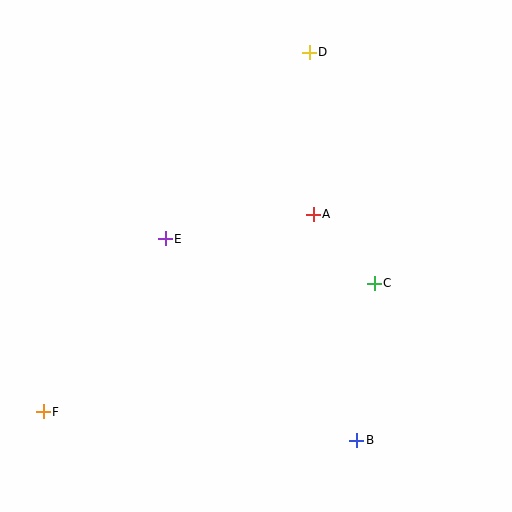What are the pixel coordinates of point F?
Point F is at (43, 412).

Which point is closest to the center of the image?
Point A at (313, 214) is closest to the center.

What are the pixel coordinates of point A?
Point A is at (313, 214).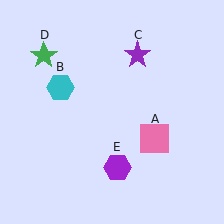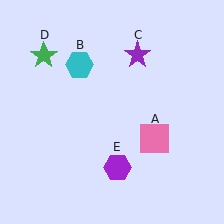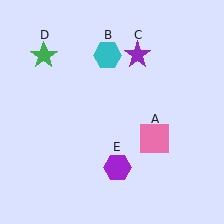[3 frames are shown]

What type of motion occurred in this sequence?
The cyan hexagon (object B) rotated clockwise around the center of the scene.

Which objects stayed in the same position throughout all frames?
Pink square (object A) and purple star (object C) and green star (object D) and purple hexagon (object E) remained stationary.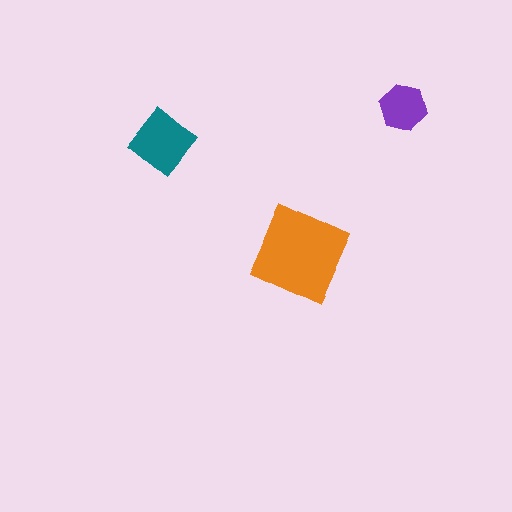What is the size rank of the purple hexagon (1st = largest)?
3rd.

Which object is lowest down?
The orange square is bottommost.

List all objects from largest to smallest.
The orange square, the teal diamond, the purple hexagon.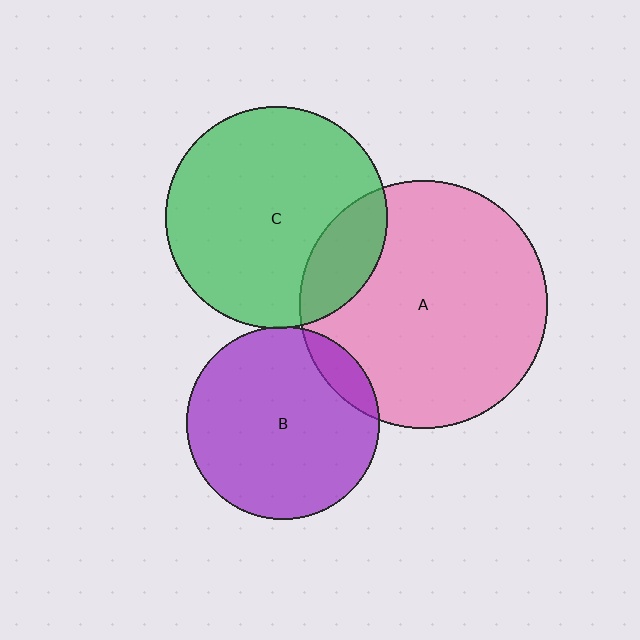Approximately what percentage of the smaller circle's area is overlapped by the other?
Approximately 10%.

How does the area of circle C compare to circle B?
Approximately 1.3 times.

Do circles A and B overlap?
Yes.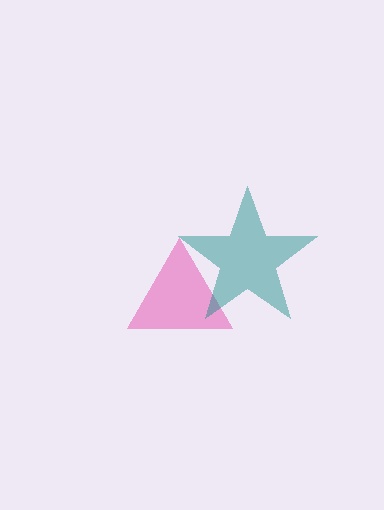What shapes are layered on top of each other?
The layered shapes are: a pink triangle, a teal star.